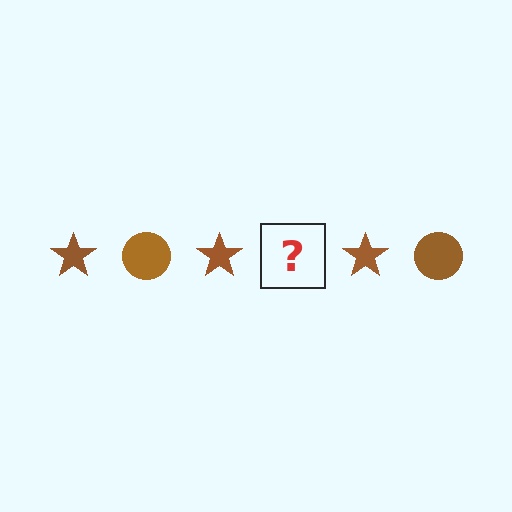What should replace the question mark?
The question mark should be replaced with a brown circle.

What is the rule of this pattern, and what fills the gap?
The rule is that the pattern cycles through star, circle shapes in brown. The gap should be filled with a brown circle.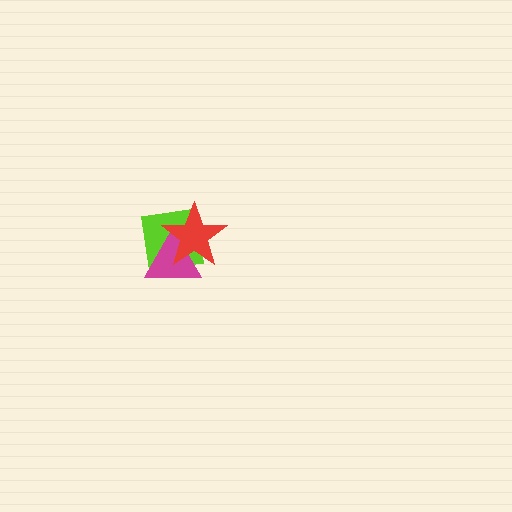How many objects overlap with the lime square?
2 objects overlap with the lime square.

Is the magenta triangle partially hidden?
Yes, it is partially covered by another shape.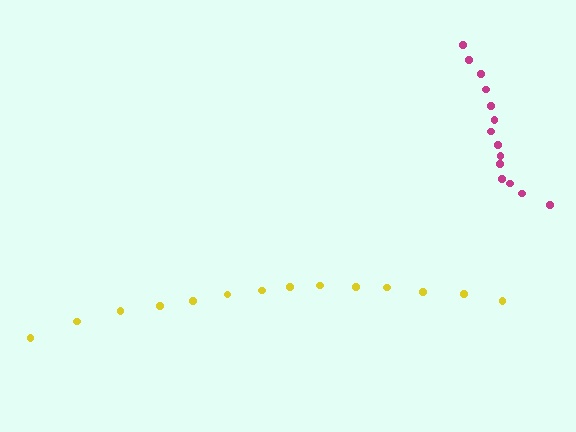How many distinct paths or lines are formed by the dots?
There are 2 distinct paths.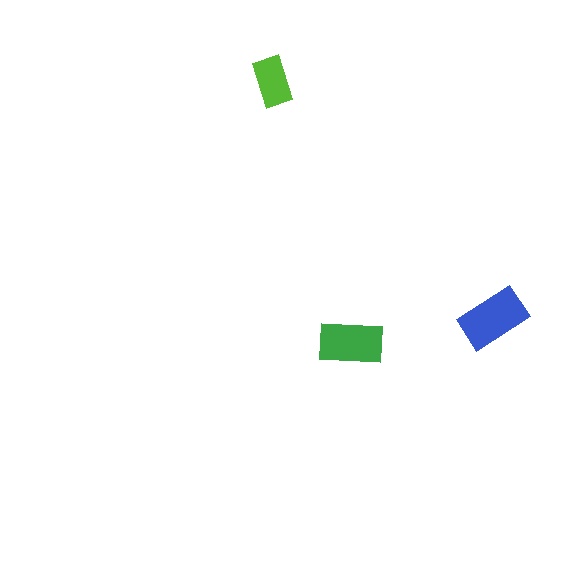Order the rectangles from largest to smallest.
the blue one, the green one, the lime one.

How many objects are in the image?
There are 3 objects in the image.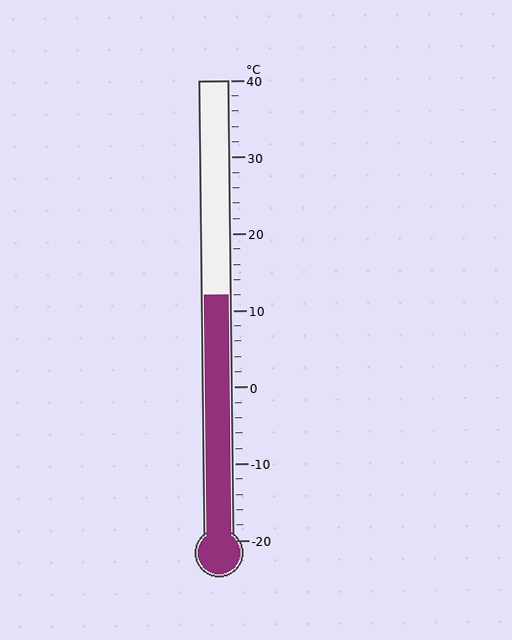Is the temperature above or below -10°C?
The temperature is above -10°C.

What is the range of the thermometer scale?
The thermometer scale ranges from -20°C to 40°C.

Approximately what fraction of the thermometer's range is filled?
The thermometer is filled to approximately 55% of its range.